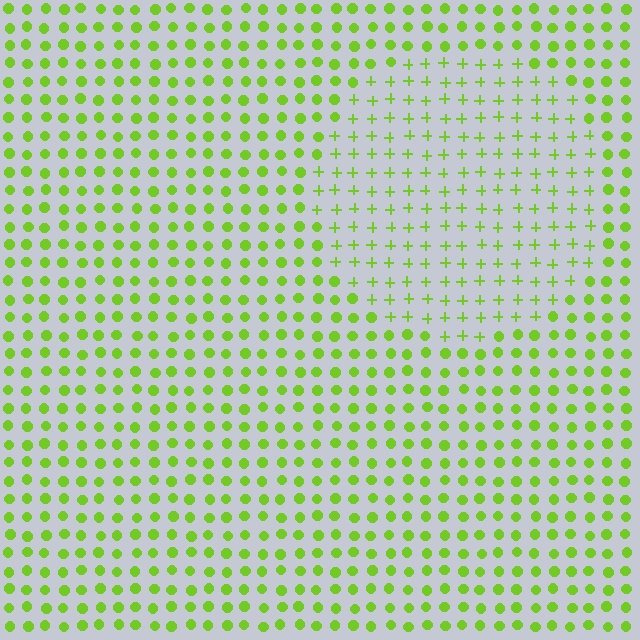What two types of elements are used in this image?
The image uses plus signs inside the circle region and circles outside it.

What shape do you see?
I see a circle.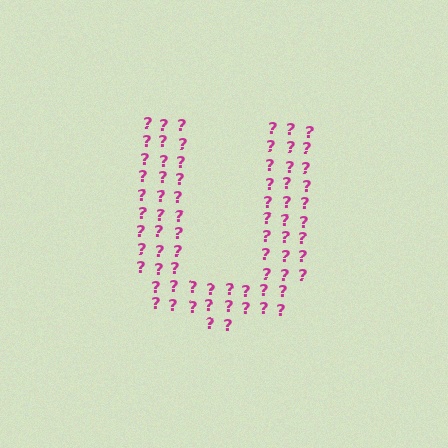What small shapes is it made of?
It is made of small question marks.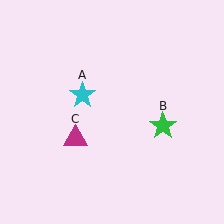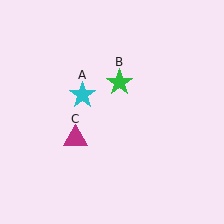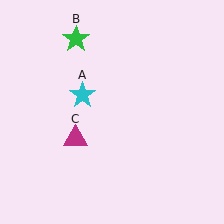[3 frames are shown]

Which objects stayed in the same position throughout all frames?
Cyan star (object A) and magenta triangle (object C) remained stationary.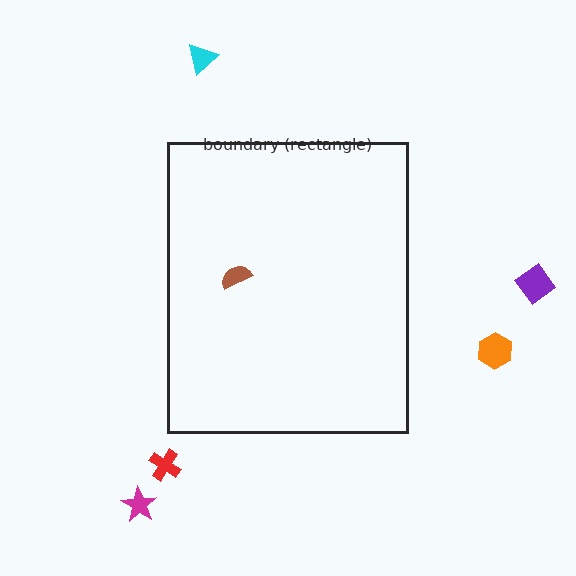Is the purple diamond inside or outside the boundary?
Outside.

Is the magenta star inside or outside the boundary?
Outside.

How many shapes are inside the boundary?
1 inside, 5 outside.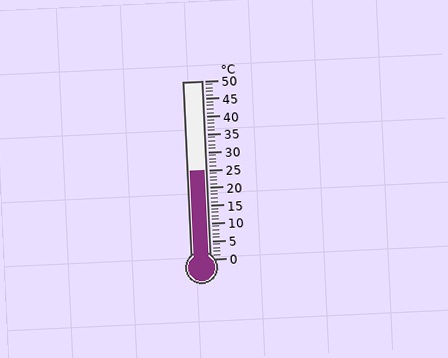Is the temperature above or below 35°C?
The temperature is below 35°C.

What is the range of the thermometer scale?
The thermometer scale ranges from 0°C to 50°C.